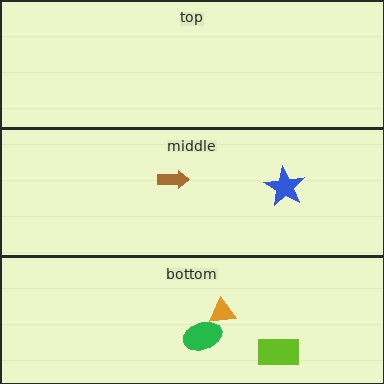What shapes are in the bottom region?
The lime rectangle, the green ellipse, the orange triangle.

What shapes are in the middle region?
The brown arrow, the blue star.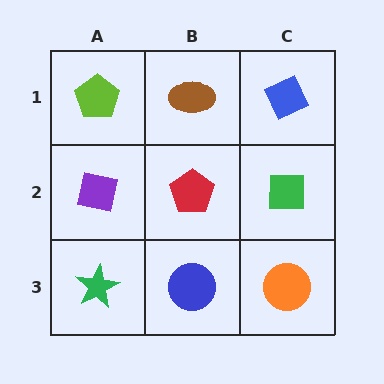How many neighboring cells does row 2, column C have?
3.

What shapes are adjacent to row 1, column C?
A green square (row 2, column C), a brown ellipse (row 1, column B).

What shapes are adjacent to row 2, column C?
A blue diamond (row 1, column C), an orange circle (row 3, column C), a red pentagon (row 2, column B).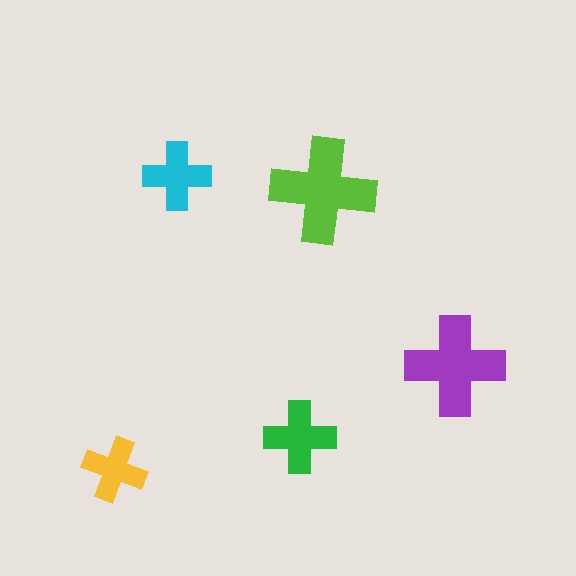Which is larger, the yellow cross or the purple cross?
The purple one.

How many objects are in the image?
There are 5 objects in the image.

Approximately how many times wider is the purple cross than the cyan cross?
About 1.5 times wider.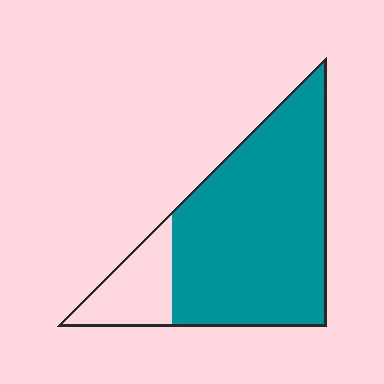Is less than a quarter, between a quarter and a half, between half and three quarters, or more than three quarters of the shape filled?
More than three quarters.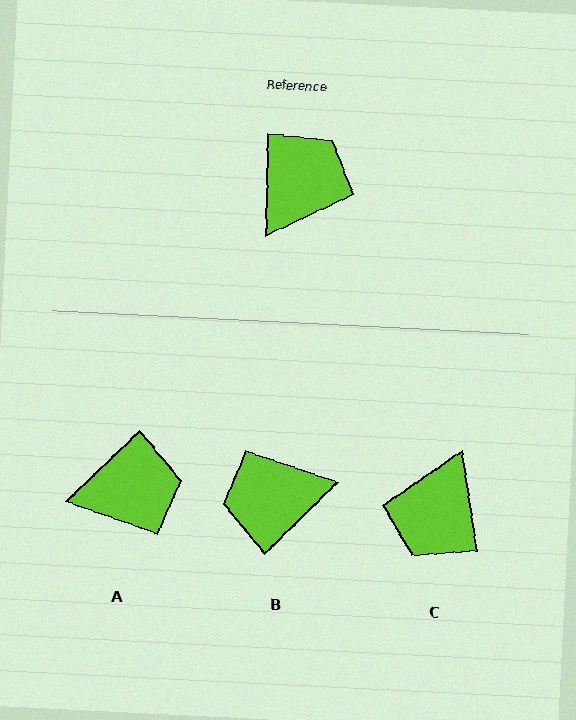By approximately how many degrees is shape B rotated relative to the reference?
Approximately 136 degrees counter-clockwise.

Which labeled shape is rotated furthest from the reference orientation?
C, about 170 degrees away.